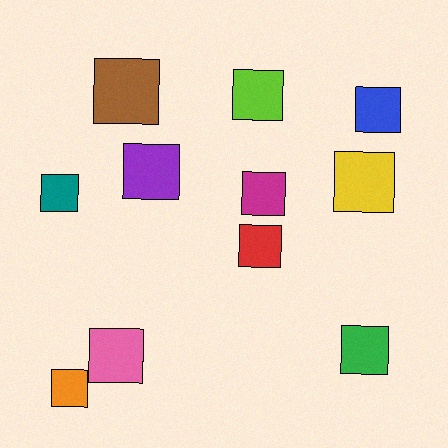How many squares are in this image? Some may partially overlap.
There are 11 squares.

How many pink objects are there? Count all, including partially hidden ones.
There is 1 pink object.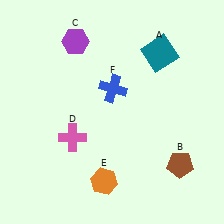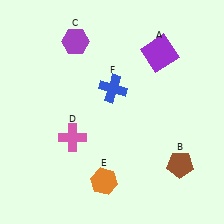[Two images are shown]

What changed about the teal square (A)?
In Image 1, A is teal. In Image 2, it changed to purple.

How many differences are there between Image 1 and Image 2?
There is 1 difference between the two images.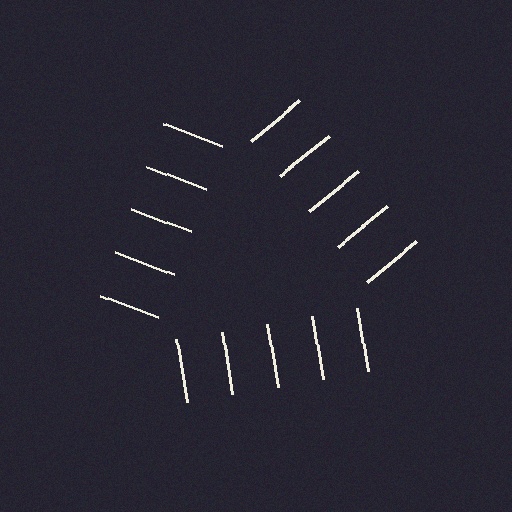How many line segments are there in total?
15 — 5 along each of the 3 edges.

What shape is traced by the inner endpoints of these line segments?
An illusory triangle — the line segments terminate on its edges but no continuous stroke is drawn.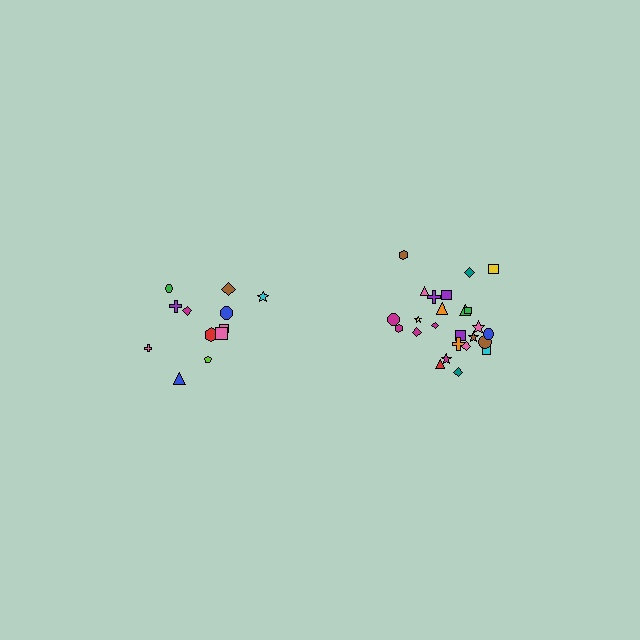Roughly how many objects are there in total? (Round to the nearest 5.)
Roughly 35 objects in total.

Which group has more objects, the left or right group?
The right group.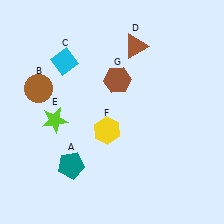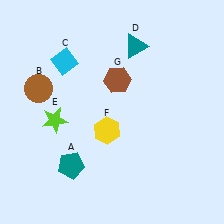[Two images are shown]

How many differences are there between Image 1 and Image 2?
There is 1 difference between the two images.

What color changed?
The triangle (D) changed from brown in Image 1 to teal in Image 2.